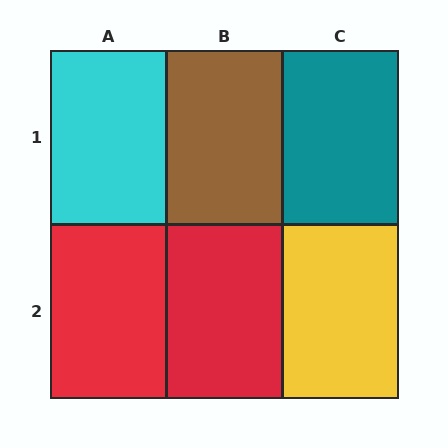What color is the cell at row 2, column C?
Yellow.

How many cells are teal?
1 cell is teal.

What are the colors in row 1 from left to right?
Cyan, brown, teal.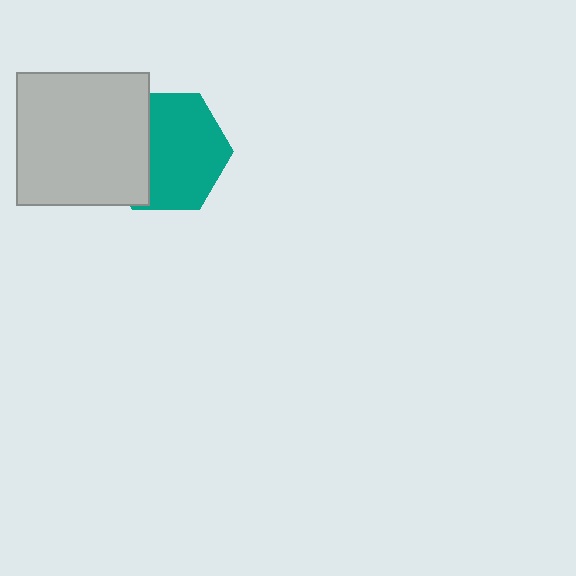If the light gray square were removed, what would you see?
You would see the complete teal hexagon.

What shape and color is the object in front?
The object in front is a light gray square.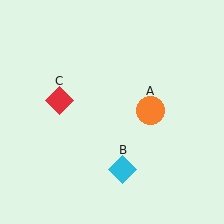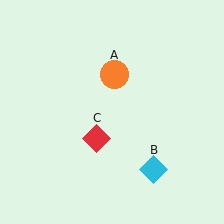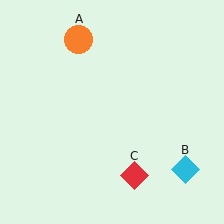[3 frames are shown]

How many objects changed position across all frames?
3 objects changed position: orange circle (object A), cyan diamond (object B), red diamond (object C).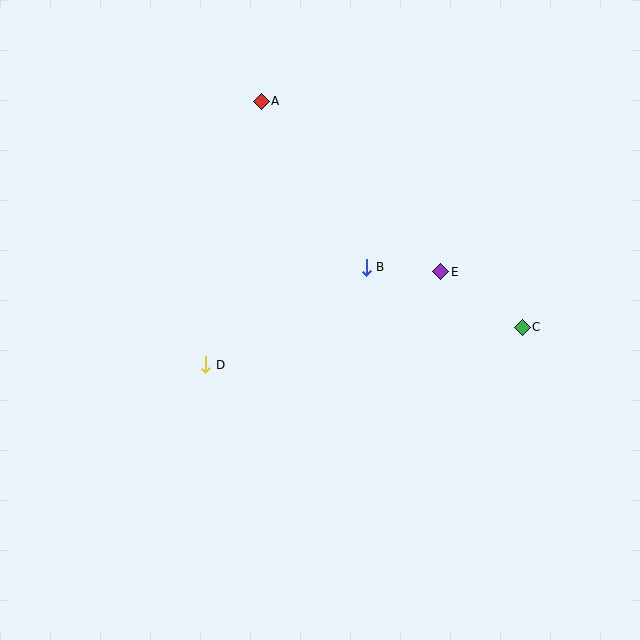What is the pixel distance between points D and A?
The distance between D and A is 269 pixels.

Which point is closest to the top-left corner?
Point A is closest to the top-left corner.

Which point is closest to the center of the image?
Point B at (366, 267) is closest to the center.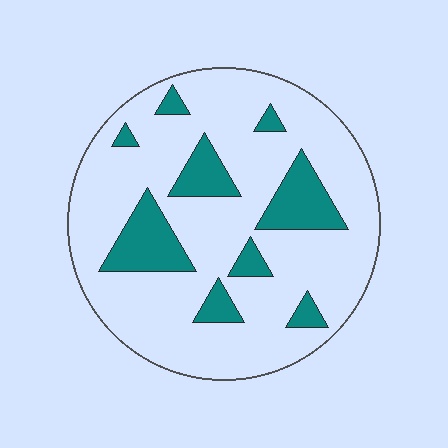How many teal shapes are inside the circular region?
9.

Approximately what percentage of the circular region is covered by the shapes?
Approximately 20%.